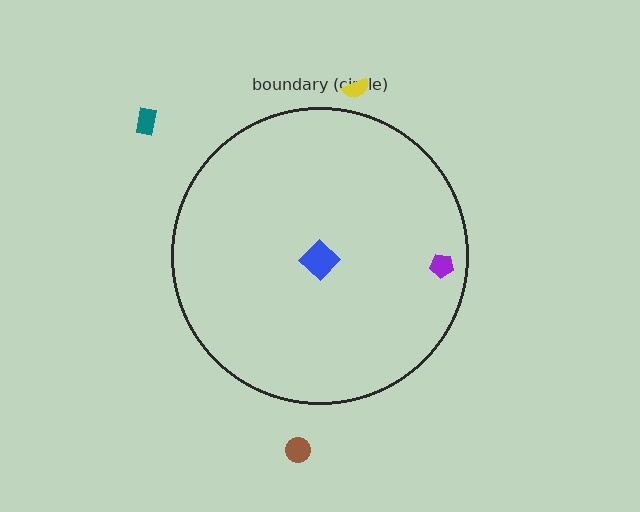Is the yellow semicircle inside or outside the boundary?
Outside.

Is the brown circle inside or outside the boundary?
Outside.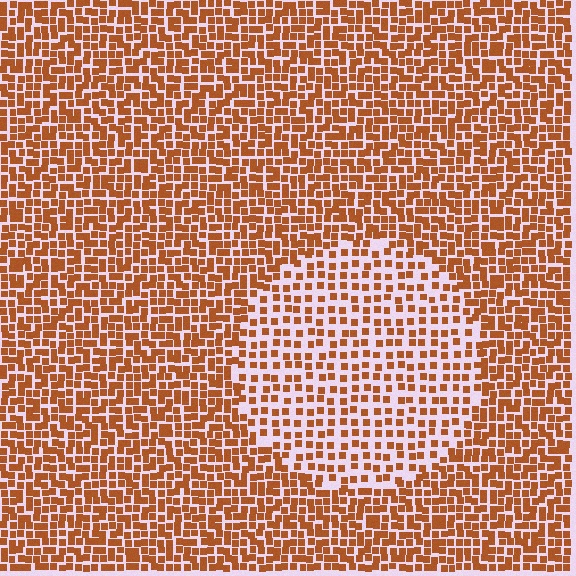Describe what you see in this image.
The image contains small brown elements arranged at two different densities. A circle-shaped region is visible where the elements are less densely packed than the surrounding area.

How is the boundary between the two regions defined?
The boundary is defined by a change in element density (approximately 1.9x ratio). All elements are the same color, size, and shape.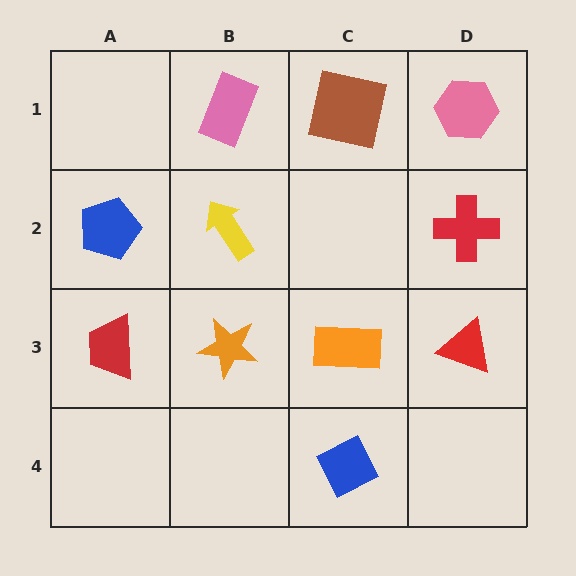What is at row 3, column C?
An orange rectangle.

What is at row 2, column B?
A yellow arrow.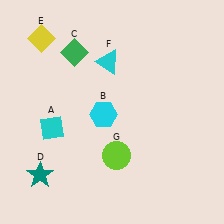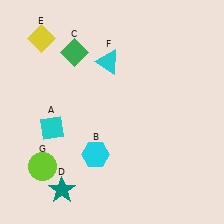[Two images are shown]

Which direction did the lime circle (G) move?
The lime circle (G) moved left.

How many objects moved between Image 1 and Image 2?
3 objects moved between the two images.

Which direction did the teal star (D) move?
The teal star (D) moved right.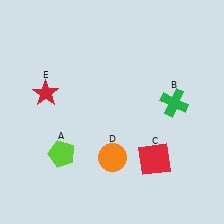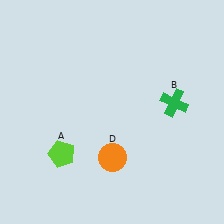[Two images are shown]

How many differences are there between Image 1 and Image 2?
There are 2 differences between the two images.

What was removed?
The red square (C), the red star (E) were removed in Image 2.